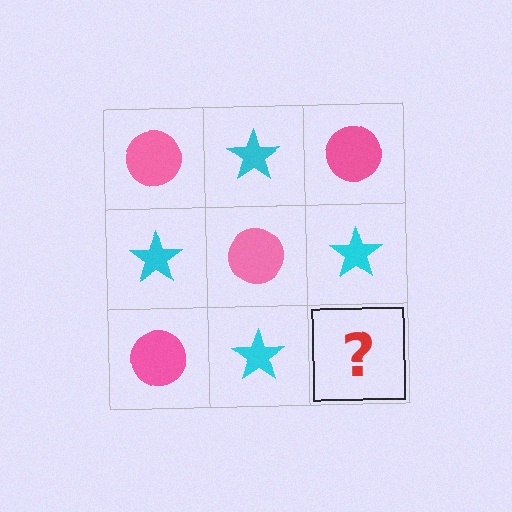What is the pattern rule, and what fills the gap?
The rule is that it alternates pink circle and cyan star in a checkerboard pattern. The gap should be filled with a pink circle.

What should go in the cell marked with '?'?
The missing cell should contain a pink circle.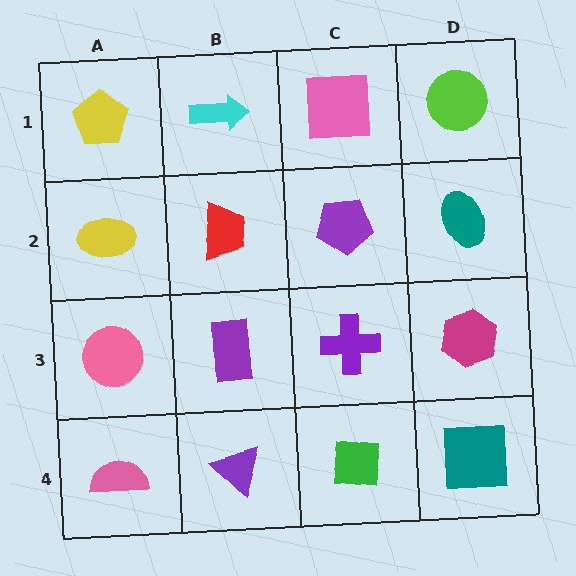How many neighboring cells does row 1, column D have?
2.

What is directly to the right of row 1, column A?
A cyan arrow.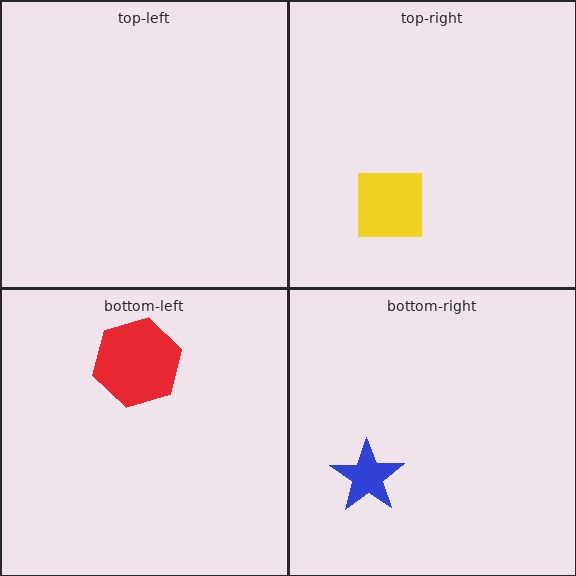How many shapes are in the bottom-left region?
1.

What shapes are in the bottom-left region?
The red hexagon.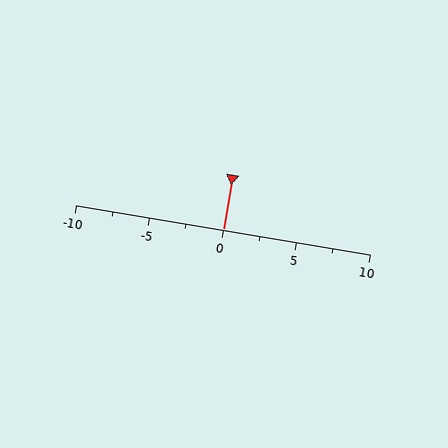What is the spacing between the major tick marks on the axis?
The major ticks are spaced 5 apart.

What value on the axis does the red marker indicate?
The marker indicates approximately 0.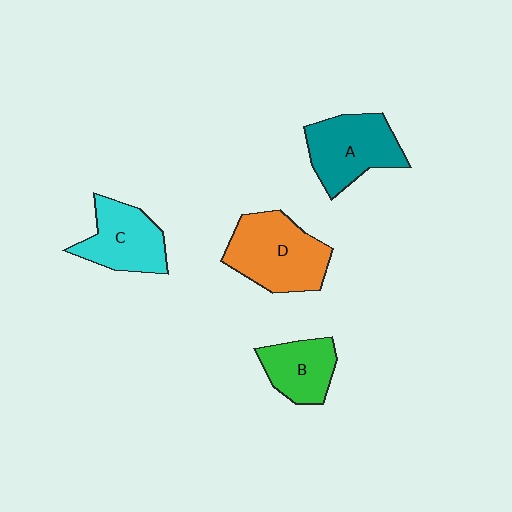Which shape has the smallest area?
Shape B (green).